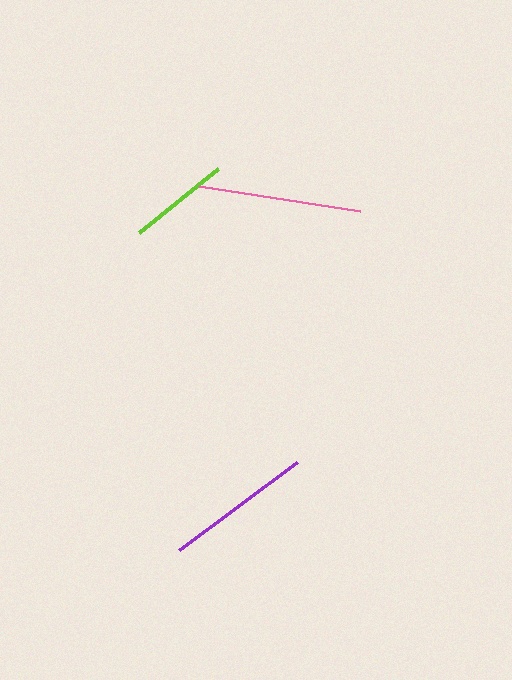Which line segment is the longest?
The pink line is the longest at approximately 163 pixels.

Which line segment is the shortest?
The lime line is the shortest at approximately 102 pixels.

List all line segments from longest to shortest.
From longest to shortest: pink, purple, lime.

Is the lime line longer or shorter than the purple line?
The purple line is longer than the lime line.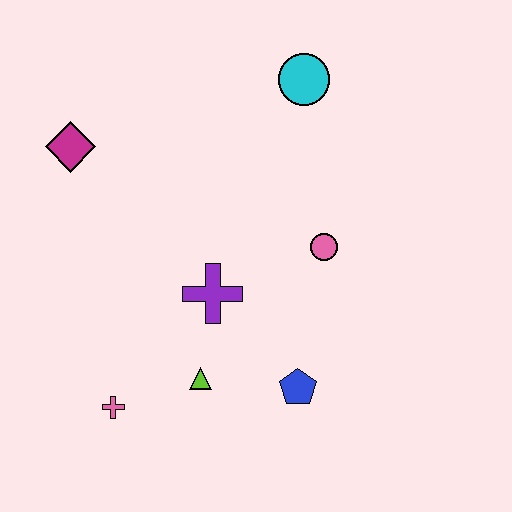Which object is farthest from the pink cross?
The cyan circle is farthest from the pink cross.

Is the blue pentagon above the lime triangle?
No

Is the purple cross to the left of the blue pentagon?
Yes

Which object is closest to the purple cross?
The lime triangle is closest to the purple cross.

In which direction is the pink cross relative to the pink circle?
The pink cross is to the left of the pink circle.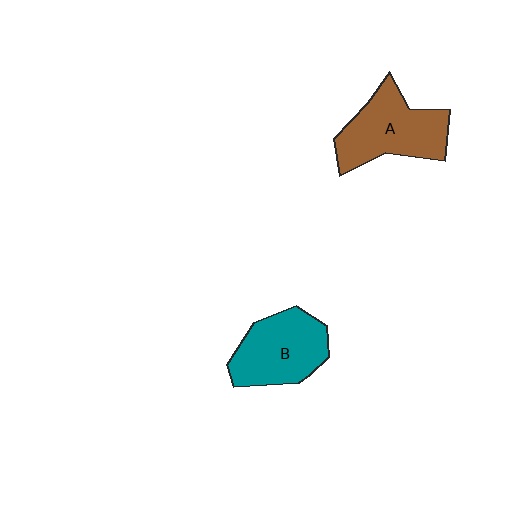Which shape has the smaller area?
Shape B (teal).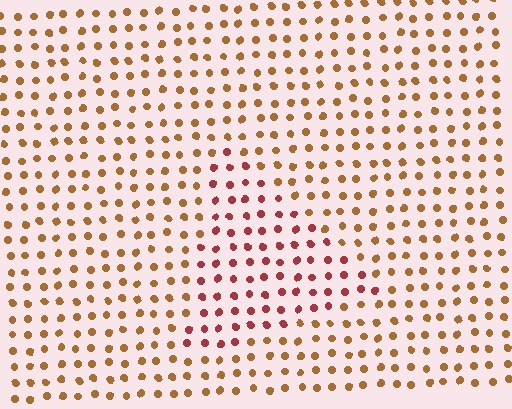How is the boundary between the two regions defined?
The boundary is defined purely by a slight shift in hue (about 38 degrees). Spacing, size, and orientation are identical on both sides.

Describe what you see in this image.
The image is filled with small brown elements in a uniform arrangement. A triangle-shaped region is visible where the elements are tinted to a slightly different hue, forming a subtle color boundary.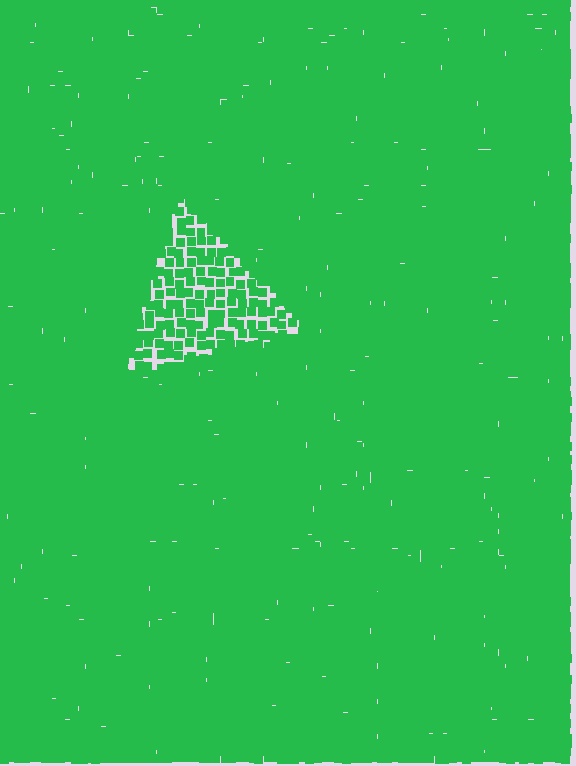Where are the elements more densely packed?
The elements are more densely packed outside the triangle boundary.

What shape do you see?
I see a triangle.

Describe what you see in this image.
The image contains small green elements arranged at two different densities. A triangle-shaped region is visible where the elements are less densely packed than the surrounding area.